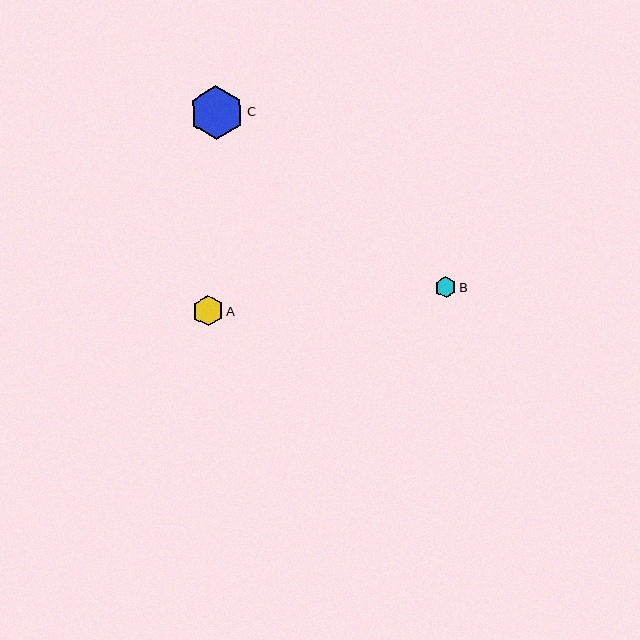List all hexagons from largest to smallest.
From largest to smallest: C, A, B.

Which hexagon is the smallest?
Hexagon B is the smallest with a size of approximately 21 pixels.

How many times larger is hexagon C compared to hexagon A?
Hexagon C is approximately 1.8 times the size of hexagon A.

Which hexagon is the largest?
Hexagon C is the largest with a size of approximately 54 pixels.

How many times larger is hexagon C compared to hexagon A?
Hexagon C is approximately 1.8 times the size of hexagon A.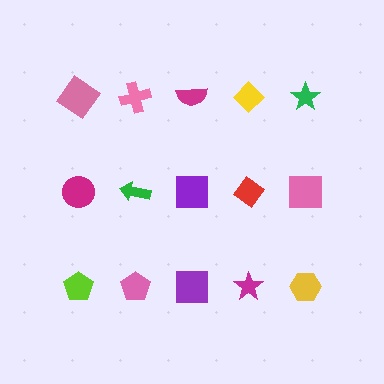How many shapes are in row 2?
5 shapes.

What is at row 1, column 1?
A pink diamond.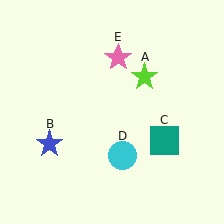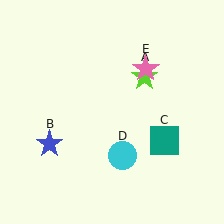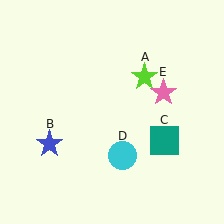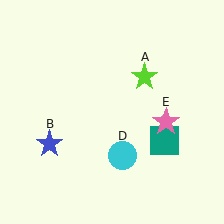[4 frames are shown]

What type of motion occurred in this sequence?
The pink star (object E) rotated clockwise around the center of the scene.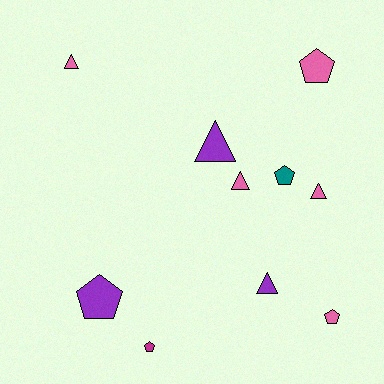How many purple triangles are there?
There are 2 purple triangles.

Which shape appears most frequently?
Triangle, with 5 objects.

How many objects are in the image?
There are 10 objects.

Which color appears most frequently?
Pink, with 5 objects.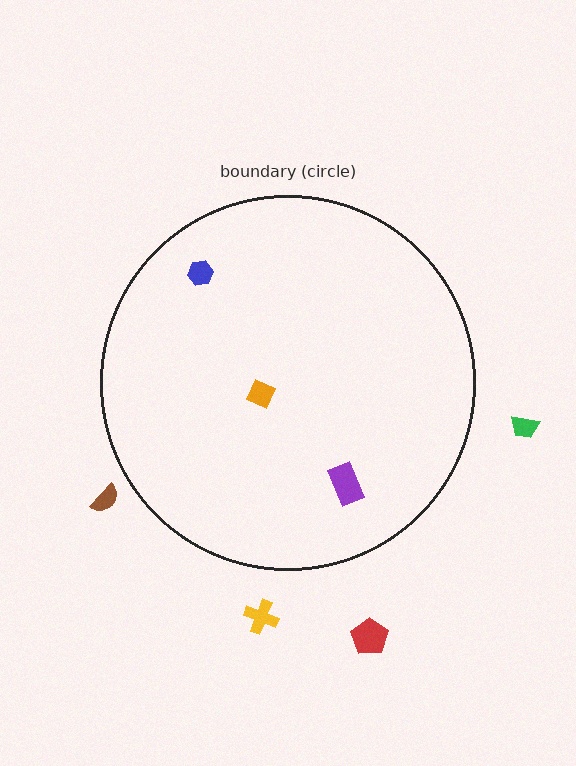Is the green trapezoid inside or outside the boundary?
Outside.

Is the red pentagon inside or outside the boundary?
Outside.